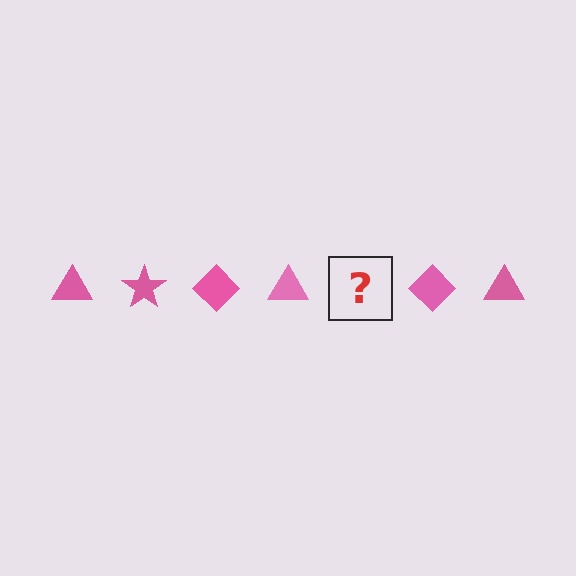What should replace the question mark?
The question mark should be replaced with a pink star.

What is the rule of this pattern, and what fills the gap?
The rule is that the pattern cycles through triangle, star, diamond shapes in pink. The gap should be filled with a pink star.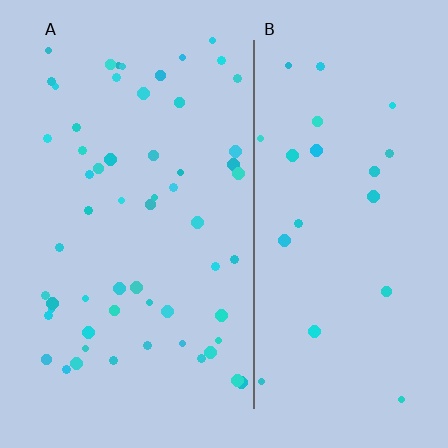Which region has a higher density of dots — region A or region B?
A (the left).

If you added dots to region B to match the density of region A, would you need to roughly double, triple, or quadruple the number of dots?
Approximately triple.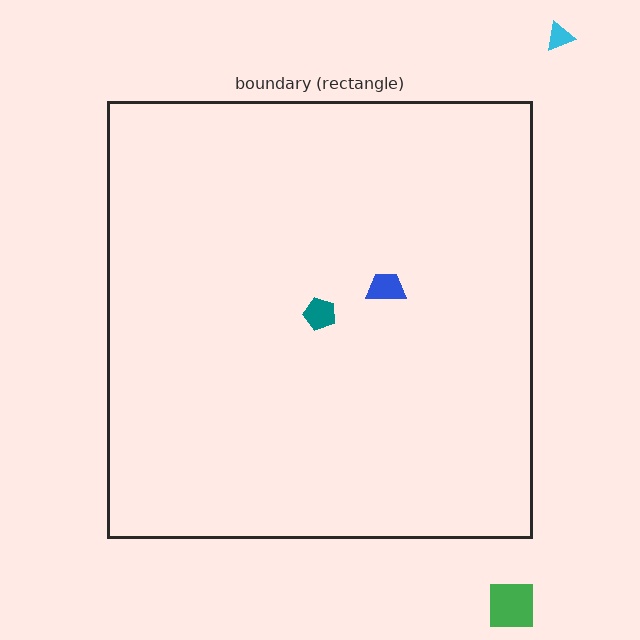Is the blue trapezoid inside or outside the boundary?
Inside.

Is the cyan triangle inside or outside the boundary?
Outside.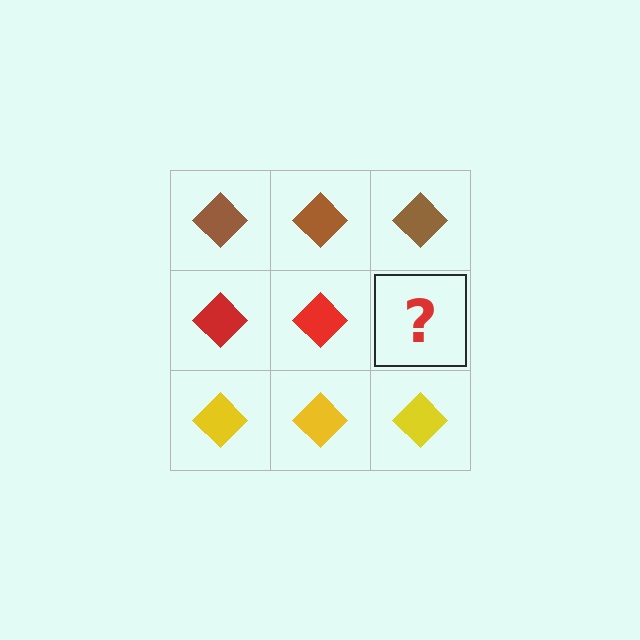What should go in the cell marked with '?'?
The missing cell should contain a red diamond.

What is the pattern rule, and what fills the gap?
The rule is that each row has a consistent color. The gap should be filled with a red diamond.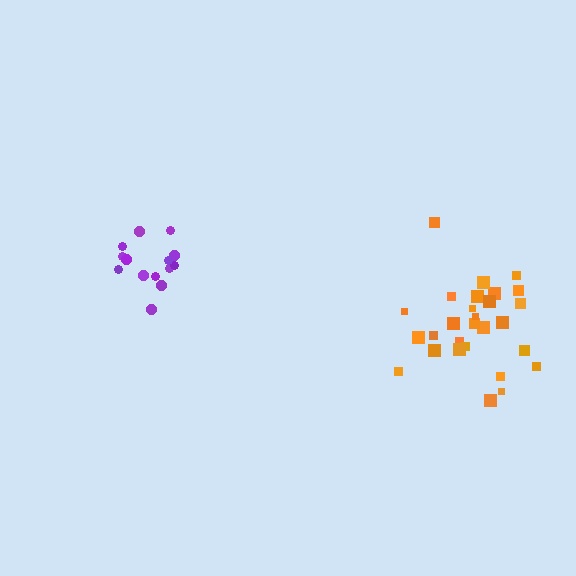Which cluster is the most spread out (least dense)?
Orange.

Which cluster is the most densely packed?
Purple.